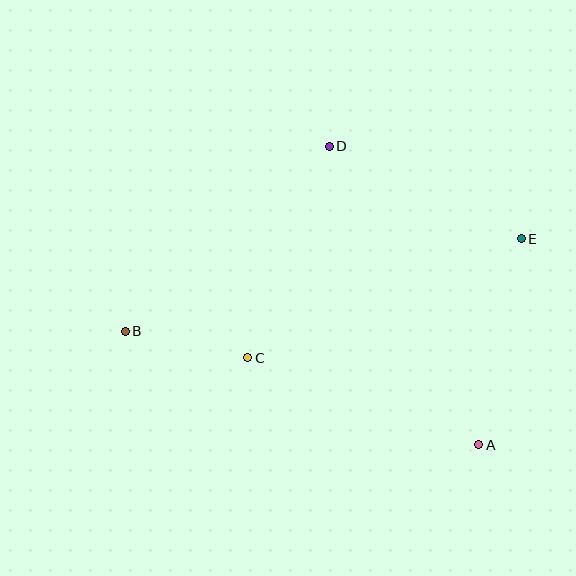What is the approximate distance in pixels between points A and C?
The distance between A and C is approximately 247 pixels.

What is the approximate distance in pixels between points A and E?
The distance between A and E is approximately 210 pixels.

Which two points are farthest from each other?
Points B and E are farthest from each other.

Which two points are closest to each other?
Points B and C are closest to each other.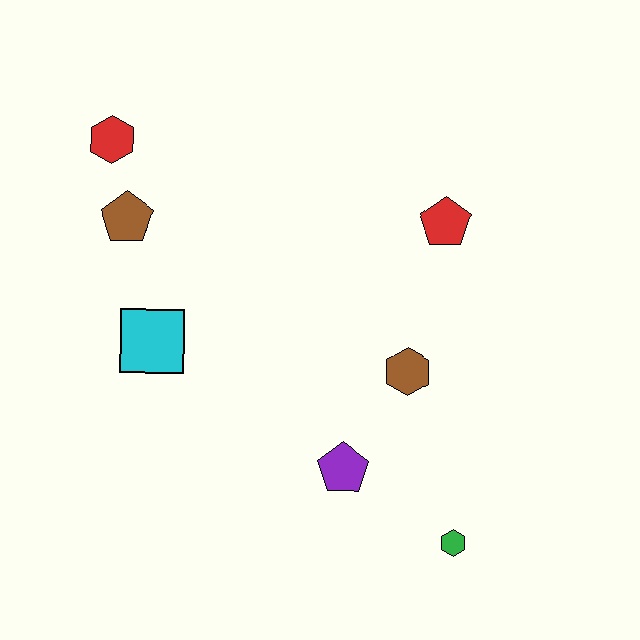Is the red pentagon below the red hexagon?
Yes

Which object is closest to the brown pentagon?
The red hexagon is closest to the brown pentagon.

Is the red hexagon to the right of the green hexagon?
No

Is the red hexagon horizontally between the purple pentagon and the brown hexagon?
No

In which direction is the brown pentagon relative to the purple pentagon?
The brown pentagon is above the purple pentagon.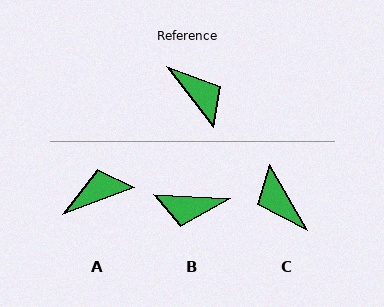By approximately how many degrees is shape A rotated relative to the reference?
Approximately 72 degrees counter-clockwise.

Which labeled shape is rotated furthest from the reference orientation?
C, about 172 degrees away.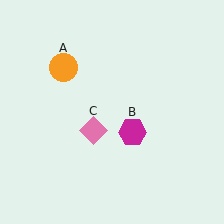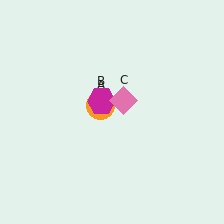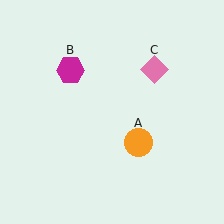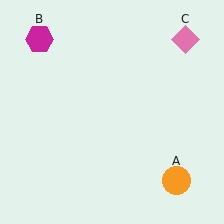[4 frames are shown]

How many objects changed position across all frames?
3 objects changed position: orange circle (object A), magenta hexagon (object B), pink diamond (object C).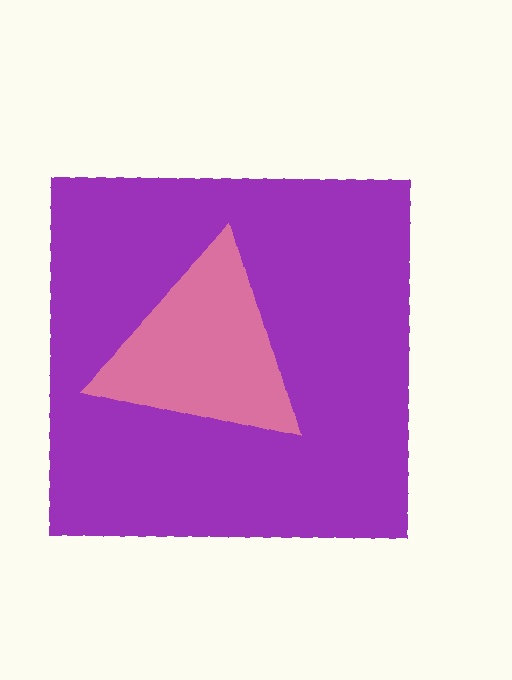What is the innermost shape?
The pink triangle.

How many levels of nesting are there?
2.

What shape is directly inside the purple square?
The pink triangle.